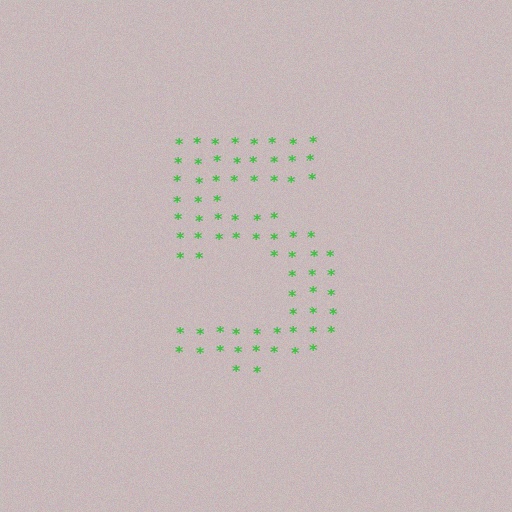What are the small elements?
The small elements are asterisks.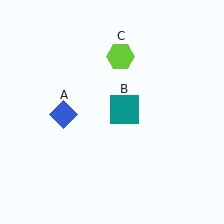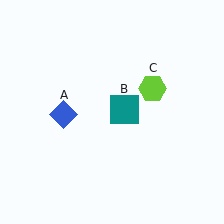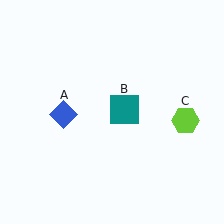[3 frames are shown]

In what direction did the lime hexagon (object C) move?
The lime hexagon (object C) moved down and to the right.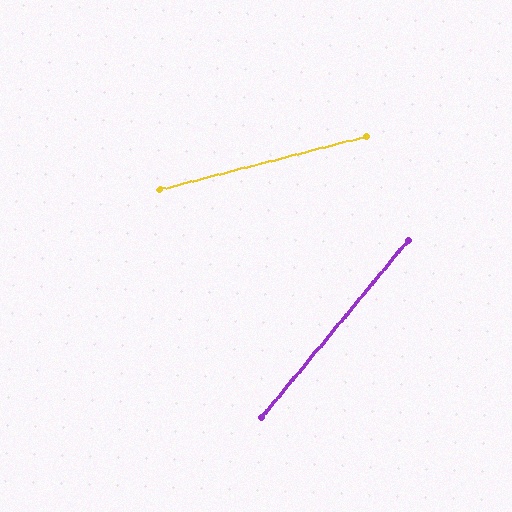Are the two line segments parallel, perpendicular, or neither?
Neither parallel nor perpendicular — they differ by about 36°.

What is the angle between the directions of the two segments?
Approximately 36 degrees.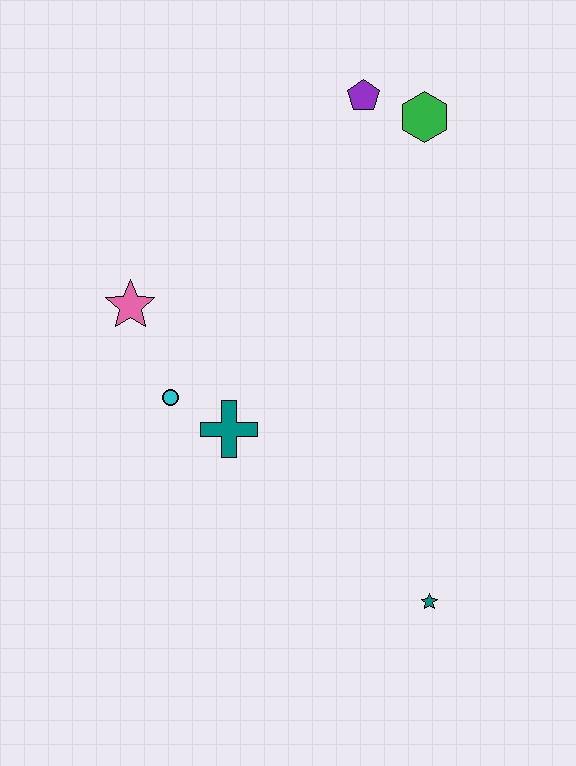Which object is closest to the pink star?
The cyan circle is closest to the pink star.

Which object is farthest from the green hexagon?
The teal star is farthest from the green hexagon.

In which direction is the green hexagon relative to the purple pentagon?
The green hexagon is to the right of the purple pentagon.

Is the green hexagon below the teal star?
No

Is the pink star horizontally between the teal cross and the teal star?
No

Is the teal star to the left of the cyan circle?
No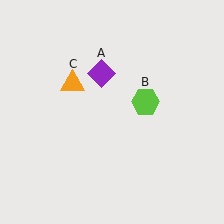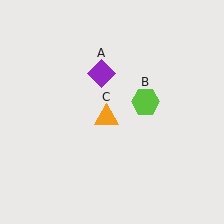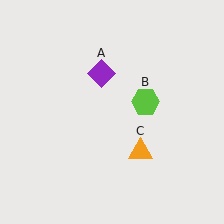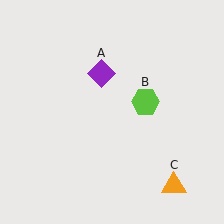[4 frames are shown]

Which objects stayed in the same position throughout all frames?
Purple diamond (object A) and lime hexagon (object B) remained stationary.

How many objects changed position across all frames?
1 object changed position: orange triangle (object C).